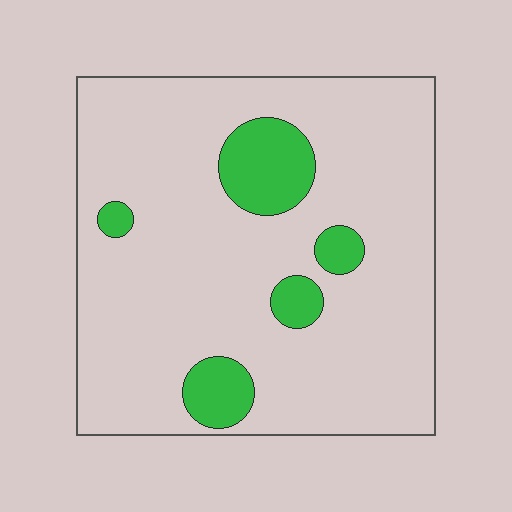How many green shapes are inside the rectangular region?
5.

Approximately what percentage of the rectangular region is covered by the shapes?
Approximately 15%.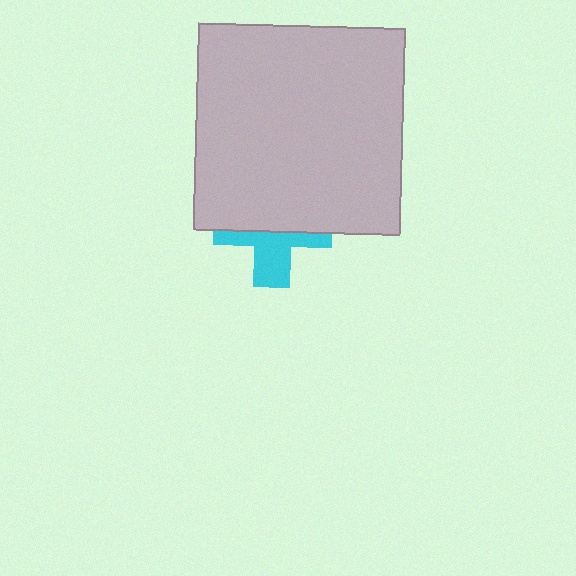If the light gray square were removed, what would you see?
You would see the complete cyan cross.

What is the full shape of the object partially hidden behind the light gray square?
The partially hidden object is a cyan cross.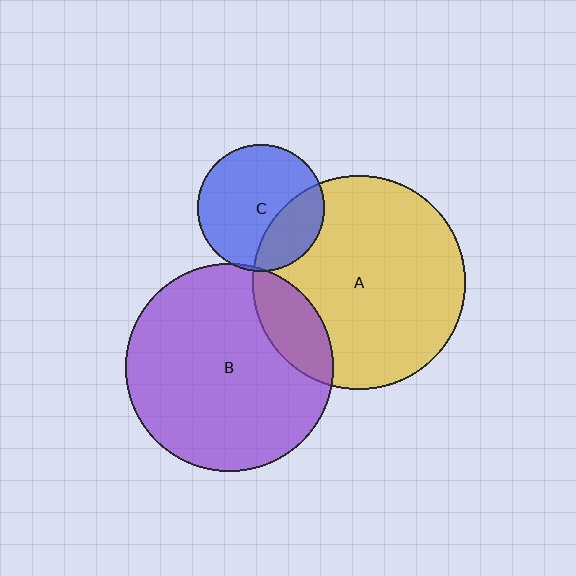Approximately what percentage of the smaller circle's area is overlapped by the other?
Approximately 15%.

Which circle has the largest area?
Circle A (yellow).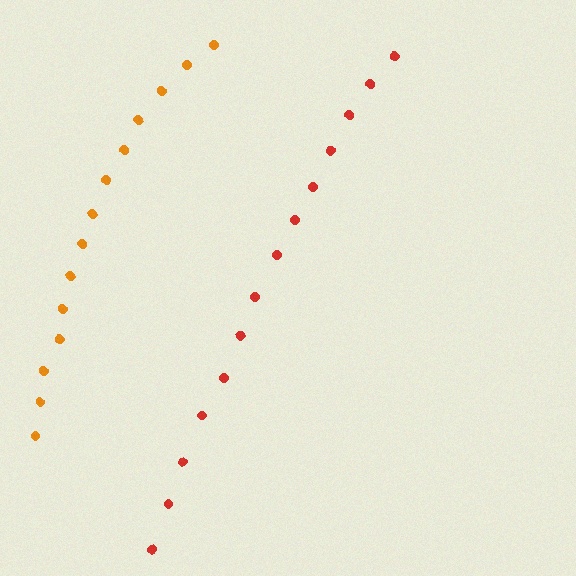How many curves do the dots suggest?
There are 2 distinct paths.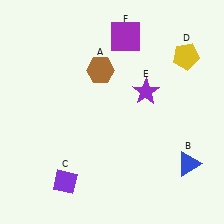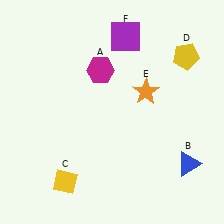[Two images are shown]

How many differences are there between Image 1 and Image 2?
There are 3 differences between the two images.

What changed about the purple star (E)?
In Image 1, E is purple. In Image 2, it changed to orange.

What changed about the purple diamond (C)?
In Image 1, C is purple. In Image 2, it changed to yellow.